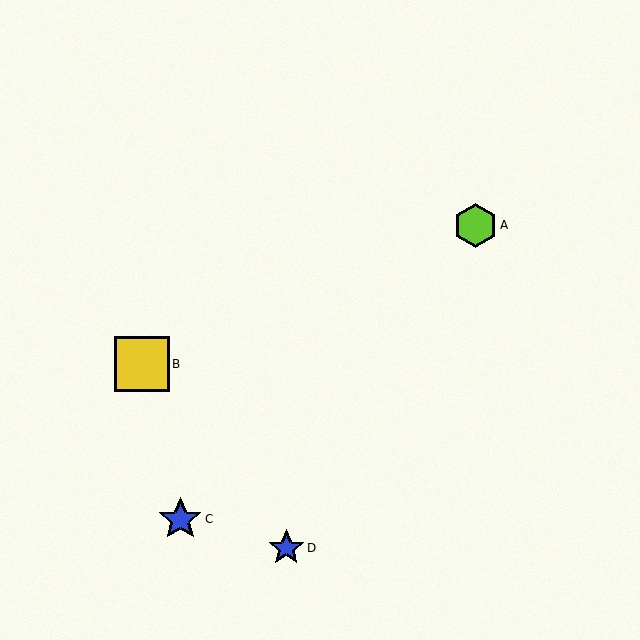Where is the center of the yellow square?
The center of the yellow square is at (142, 364).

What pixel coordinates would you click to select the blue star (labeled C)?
Click at (180, 519) to select the blue star C.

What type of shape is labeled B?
Shape B is a yellow square.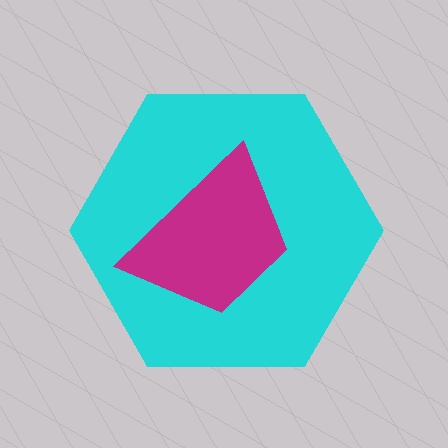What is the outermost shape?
The cyan hexagon.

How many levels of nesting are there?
2.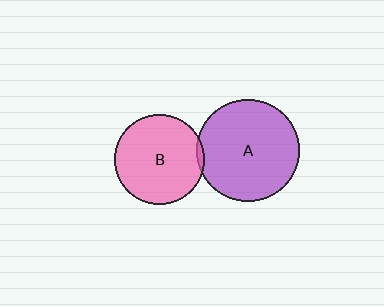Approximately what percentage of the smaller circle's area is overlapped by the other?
Approximately 5%.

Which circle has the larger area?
Circle A (purple).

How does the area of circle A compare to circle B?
Approximately 1.3 times.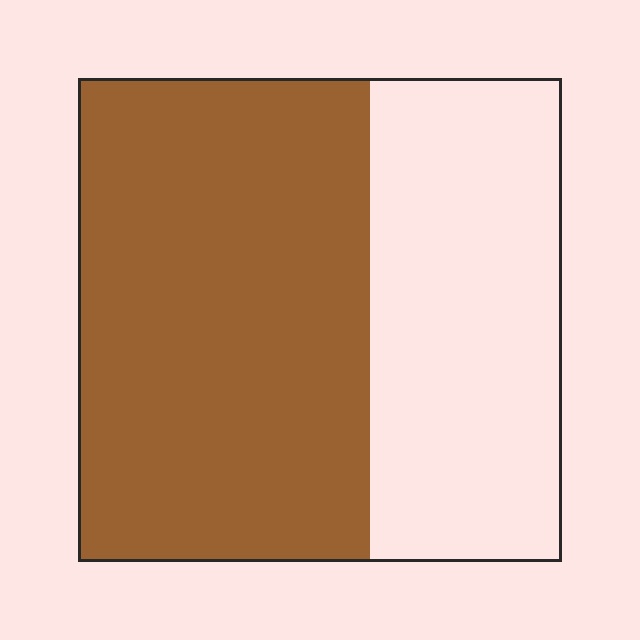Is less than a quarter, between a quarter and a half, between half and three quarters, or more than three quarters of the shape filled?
Between half and three quarters.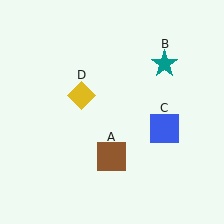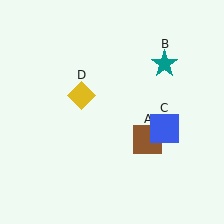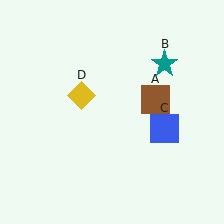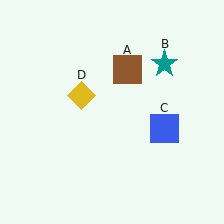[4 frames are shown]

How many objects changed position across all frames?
1 object changed position: brown square (object A).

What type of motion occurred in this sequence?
The brown square (object A) rotated counterclockwise around the center of the scene.